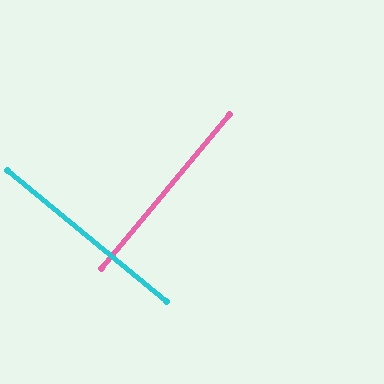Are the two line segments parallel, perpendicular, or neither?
Perpendicular — they meet at approximately 90°.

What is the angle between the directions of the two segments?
Approximately 90 degrees.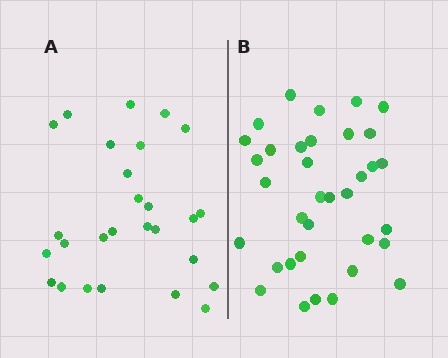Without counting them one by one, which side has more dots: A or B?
Region B (the right region) has more dots.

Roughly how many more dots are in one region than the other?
Region B has roughly 8 or so more dots than region A.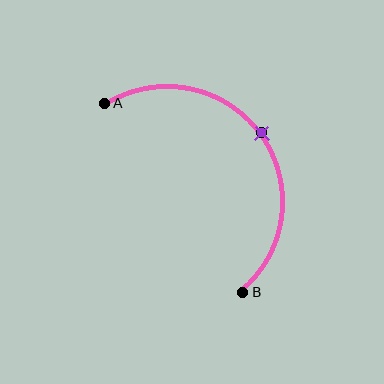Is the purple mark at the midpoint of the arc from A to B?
Yes. The purple mark lies on the arc at equal arc-length from both A and B — it is the arc midpoint.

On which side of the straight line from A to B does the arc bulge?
The arc bulges above and to the right of the straight line connecting A and B.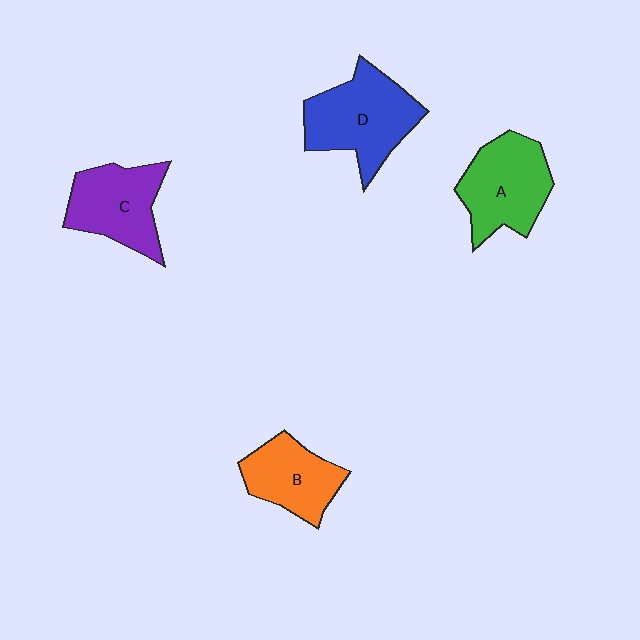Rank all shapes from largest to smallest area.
From largest to smallest: D (blue), A (green), C (purple), B (orange).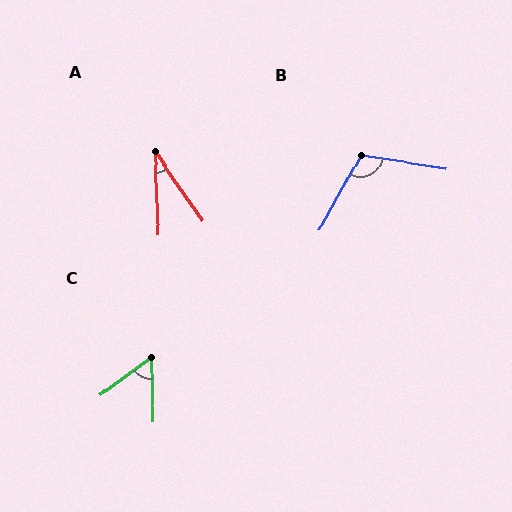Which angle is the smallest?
A, at approximately 32 degrees.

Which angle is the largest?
B, at approximately 110 degrees.